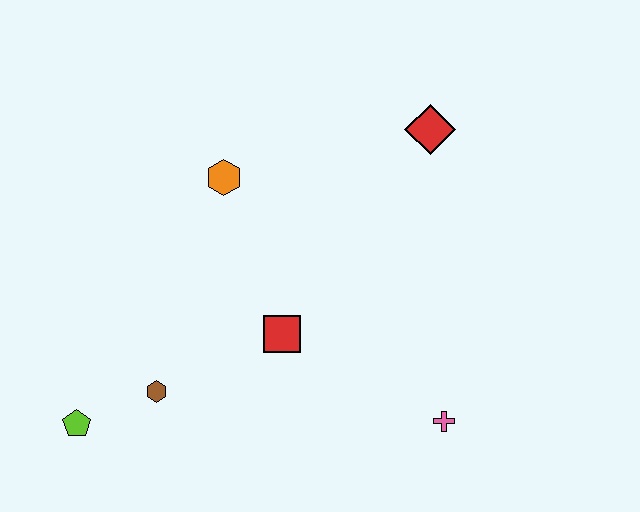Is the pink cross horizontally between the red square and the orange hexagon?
No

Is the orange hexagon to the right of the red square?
No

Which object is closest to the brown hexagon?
The lime pentagon is closest to the brown hexagon.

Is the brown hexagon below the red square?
Yes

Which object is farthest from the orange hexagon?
The pink cross is farthest from the orange hexagon.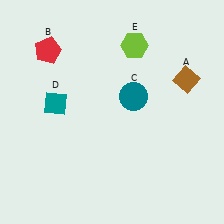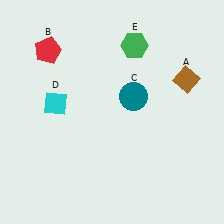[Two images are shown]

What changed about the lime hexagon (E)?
In Image 1, E is lime. In Image 2, it changed to green.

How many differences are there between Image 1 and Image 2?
There are 2 differences between the two images.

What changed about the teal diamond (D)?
In Image 1, D is teal. In Image 2, it changed to cyan.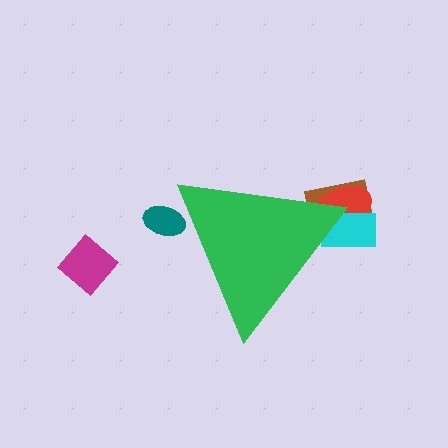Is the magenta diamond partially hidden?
No, the magenta diamond is fully visible.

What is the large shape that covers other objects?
A green triangle.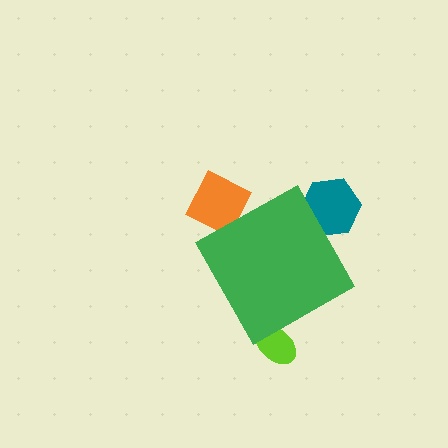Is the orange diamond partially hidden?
Yes, the orange diamond is partially hidden behind the green diamond.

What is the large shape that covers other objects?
A green diamond.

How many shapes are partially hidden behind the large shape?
3 shapes are partially hidden.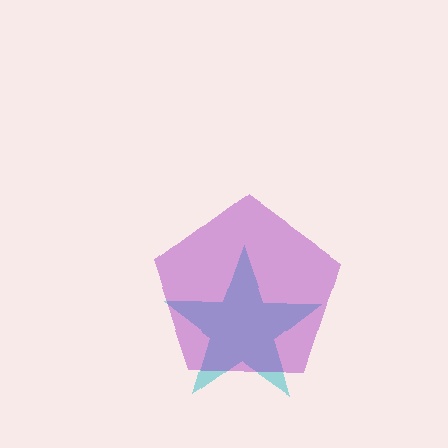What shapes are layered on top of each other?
The layered shapes are: a cyan star, a purple pentagon.